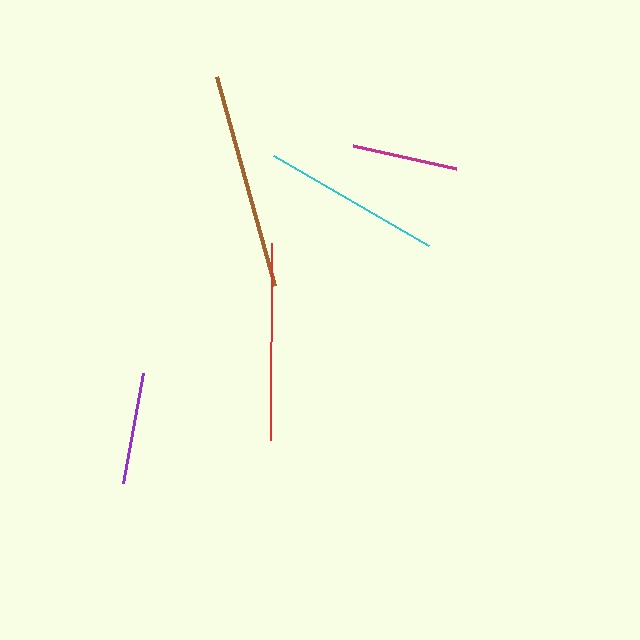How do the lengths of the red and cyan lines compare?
The red and cyan lines are approximately the same length.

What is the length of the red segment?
The red segment is approximately 197 pixels long.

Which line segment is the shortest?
The magenta line is the shortest at approximately 106 pixels.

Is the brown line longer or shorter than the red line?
The brown line is longer than the red line.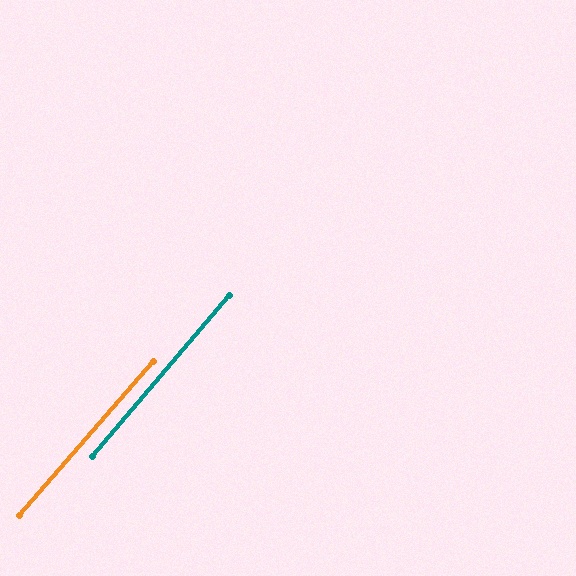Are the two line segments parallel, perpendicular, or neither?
Parallel — their directions differ by only 0.5°.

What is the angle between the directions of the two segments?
Approximately 1 degree.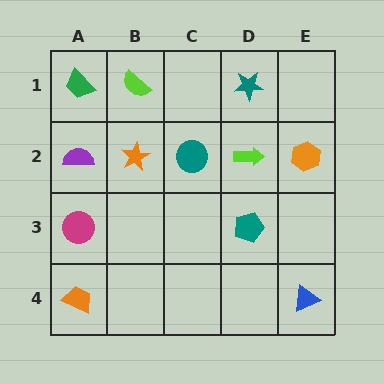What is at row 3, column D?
A teal pentagon.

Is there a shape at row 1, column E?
No, that cell is empty.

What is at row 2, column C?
A teal circle.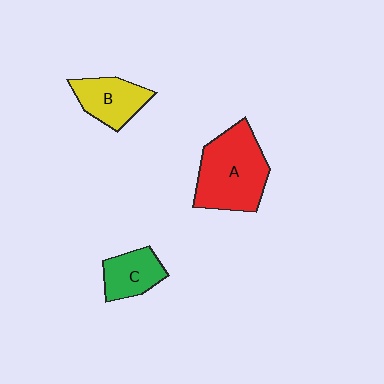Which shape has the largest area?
Shape A (red).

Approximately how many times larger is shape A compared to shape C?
Approximately 2.0 times.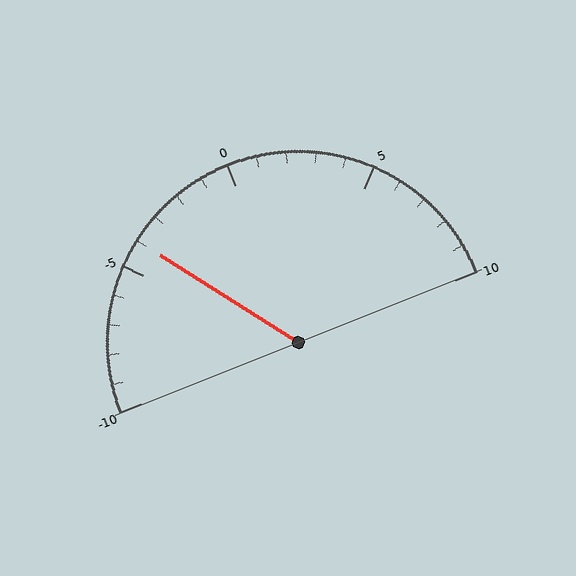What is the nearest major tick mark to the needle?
The nearest major tick mark is -5.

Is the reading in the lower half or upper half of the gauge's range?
The reading is in the lower half of the range (-10 to 10).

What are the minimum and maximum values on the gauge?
The gauge ranges from -10 to 10.